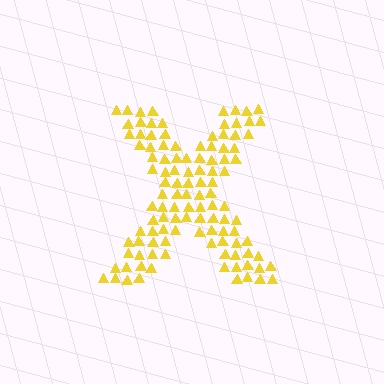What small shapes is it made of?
It is made of small triangles.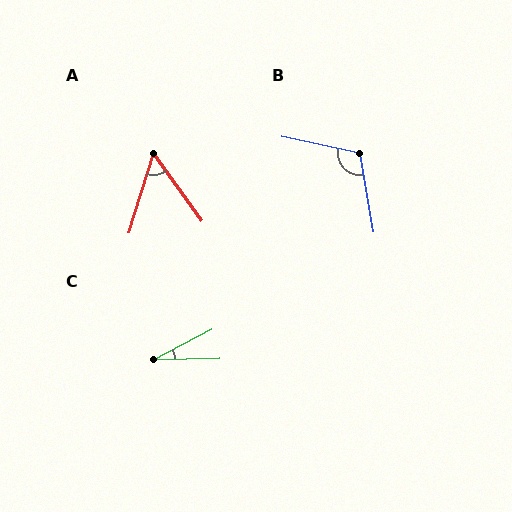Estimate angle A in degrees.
Approximately 53 degrees.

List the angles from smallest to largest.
C (26°), A (53°), B (112°).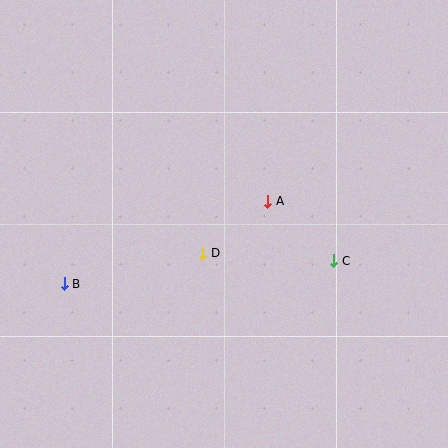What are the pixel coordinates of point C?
Point C is at (334, 261).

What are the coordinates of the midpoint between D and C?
The midpoint between D and C is at (268, 257).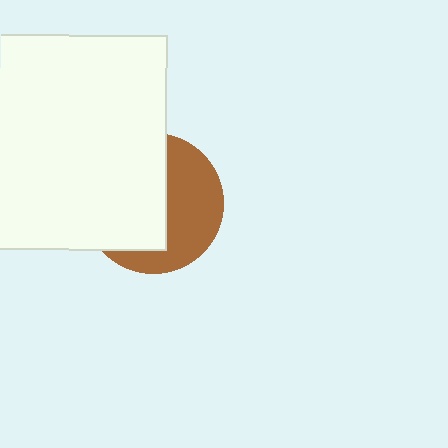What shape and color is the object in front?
The object in front is a white square.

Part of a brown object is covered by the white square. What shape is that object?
It is a circle.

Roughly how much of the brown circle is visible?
A small part of it is visible (roughly 45%).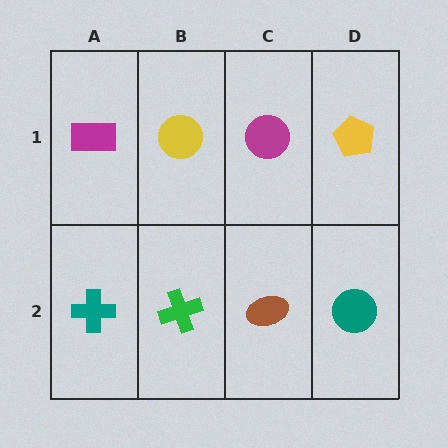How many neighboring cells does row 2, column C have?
3.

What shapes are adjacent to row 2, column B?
A yellow circle (row 1, column B), a teal cross (row 2, column A), a brown ellipse (row 2, column C).